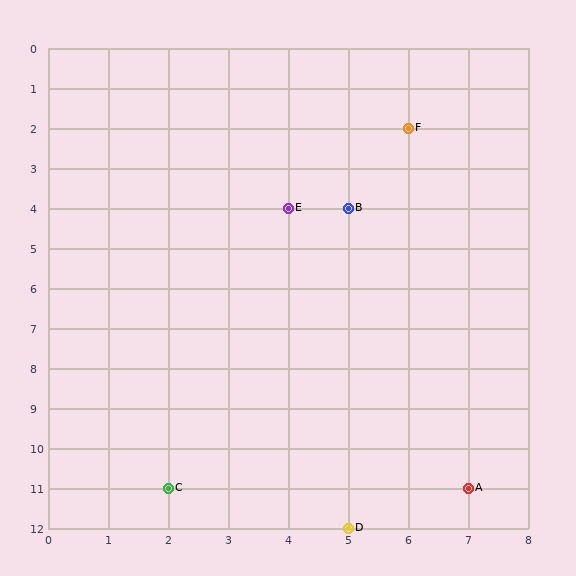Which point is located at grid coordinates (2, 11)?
Point C is at (2, 11).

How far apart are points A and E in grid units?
Points A and E are 3 columns and 7 rows apart (about 7.6 grid units diagonally).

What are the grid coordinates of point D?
Point D is at grid coordinates (5, 12).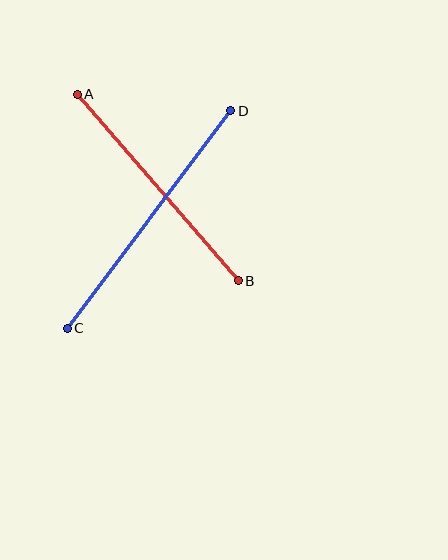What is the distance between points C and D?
The distance is approximately 272 pixels.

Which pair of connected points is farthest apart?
Points C and D are farthest apart.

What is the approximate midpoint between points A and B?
The midpoint is at approximately (158, 188) pixels.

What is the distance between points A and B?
The distance is approximately 246 pixels.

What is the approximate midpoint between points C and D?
The midpoint is at approximately (149, 219) pixels.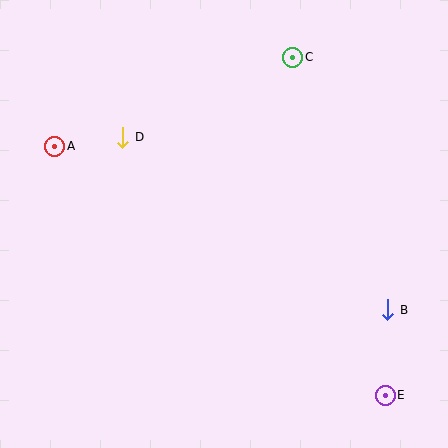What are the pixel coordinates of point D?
Point D is at (123, 137).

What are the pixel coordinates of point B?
Point B is at (388, 310).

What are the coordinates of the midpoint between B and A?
The midpoint between B and A is at (221, 228).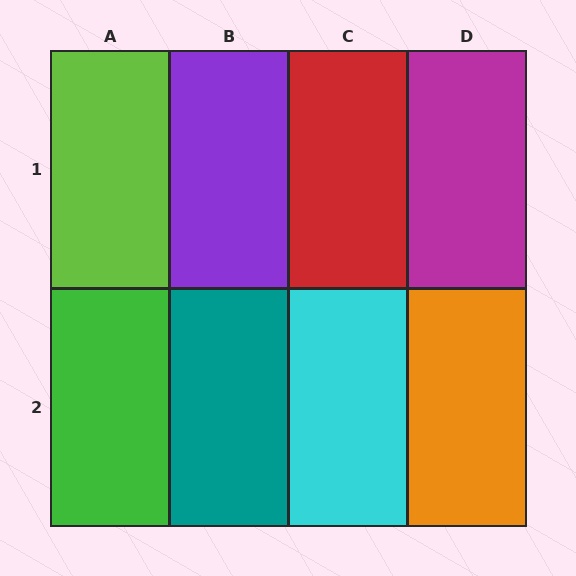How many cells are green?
1 cell is green.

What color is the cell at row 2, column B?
Teal.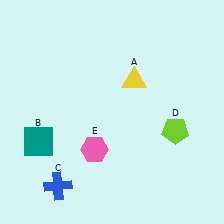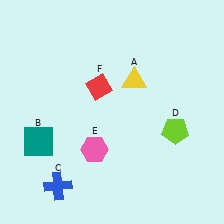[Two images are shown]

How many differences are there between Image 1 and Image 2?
There is 1 difference between the two images.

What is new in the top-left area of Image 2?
A red diamond (F) was added in the top-left area of Image 2.